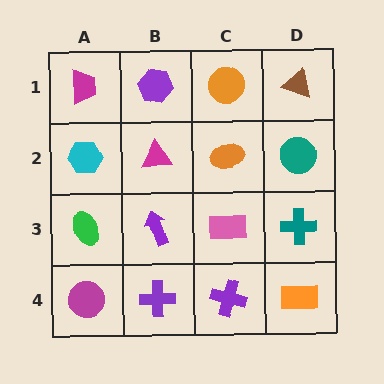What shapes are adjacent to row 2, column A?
A magenta trapezoid (row 1, column A), a green ellipse (row 3, column A), a magenta triangle (row 2, column B).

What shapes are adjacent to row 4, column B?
A purple arrow (row 3, column B), a magenta circle (row 4, column A), a purple cross (row 4, column C).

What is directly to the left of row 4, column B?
A magenta circle.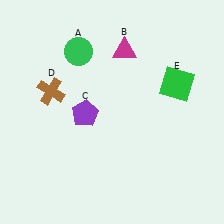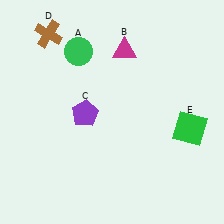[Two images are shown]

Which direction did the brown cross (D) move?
The brown cross (D) moved up.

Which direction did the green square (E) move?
The green square (E) moved down.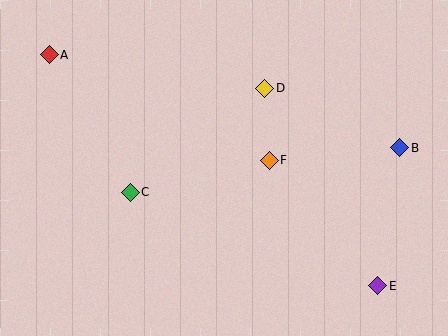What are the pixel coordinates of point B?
Point B is at (400, 148).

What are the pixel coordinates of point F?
Point F is at (269, 160).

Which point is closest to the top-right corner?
Point B is closest to the top-right corner.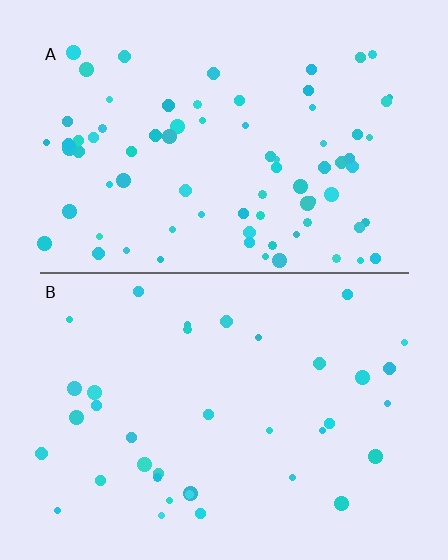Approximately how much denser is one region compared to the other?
Approximately 2.1× — region A over region B.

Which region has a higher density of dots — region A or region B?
A (the top).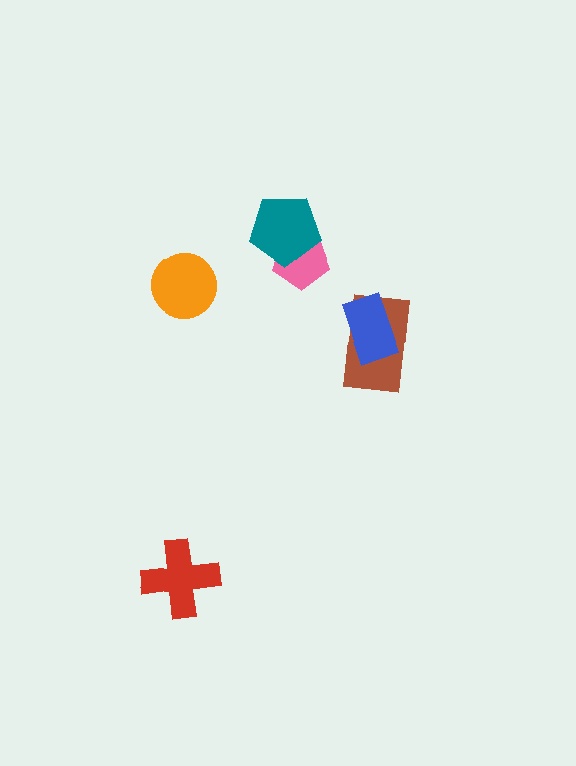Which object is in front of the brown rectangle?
The blue rectangle is in front of the brown rectangle.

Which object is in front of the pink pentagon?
The teal pentagon is in front of the pink pentagon.